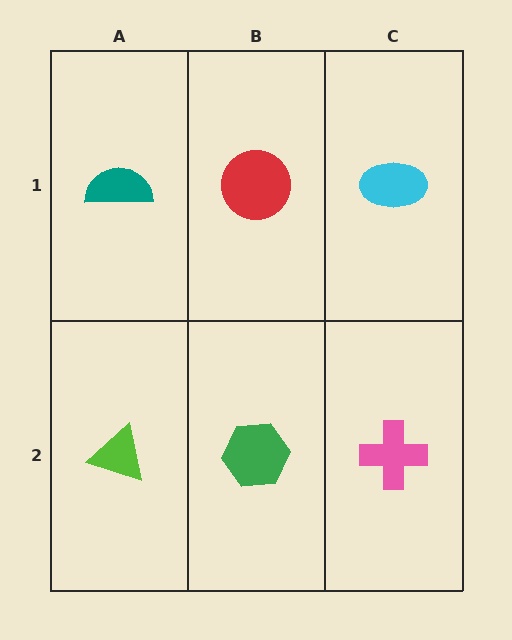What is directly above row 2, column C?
A cyan ellipse.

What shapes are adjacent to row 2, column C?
A cyan ellipse (row 1, column C), a green hexagon (row 2, column B).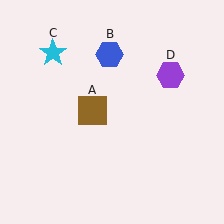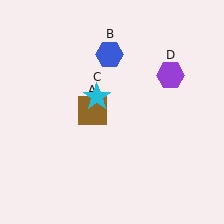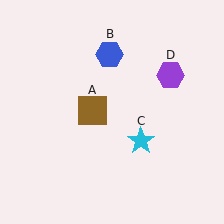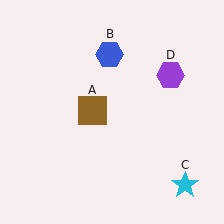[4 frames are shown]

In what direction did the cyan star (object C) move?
The cyan star (object C) moved down and to the right.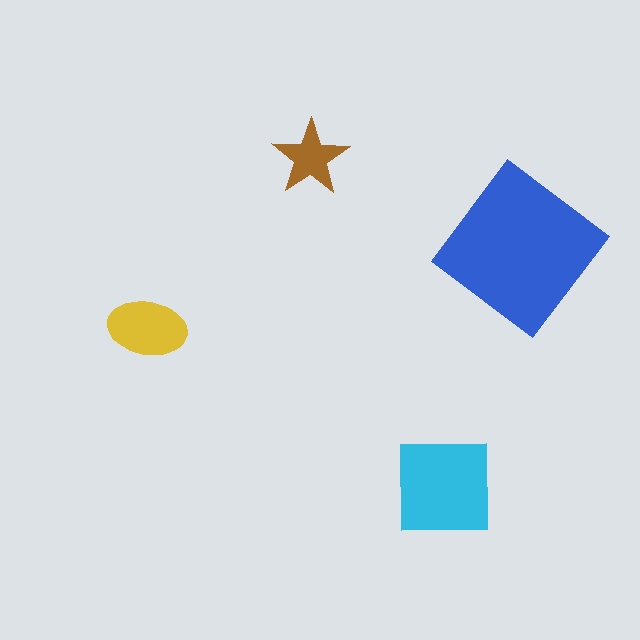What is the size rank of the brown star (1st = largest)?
4th.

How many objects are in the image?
There are 4 objects in the image.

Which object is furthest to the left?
The yellow ellipse is leftmost.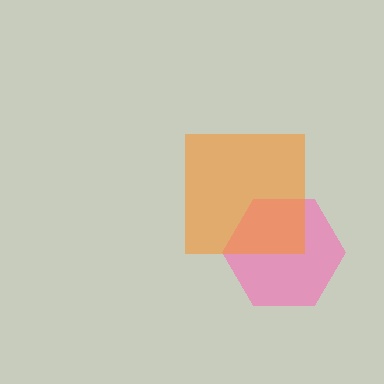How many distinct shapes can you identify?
There are 2 distinct shapes: a pink hexagon, an orange square.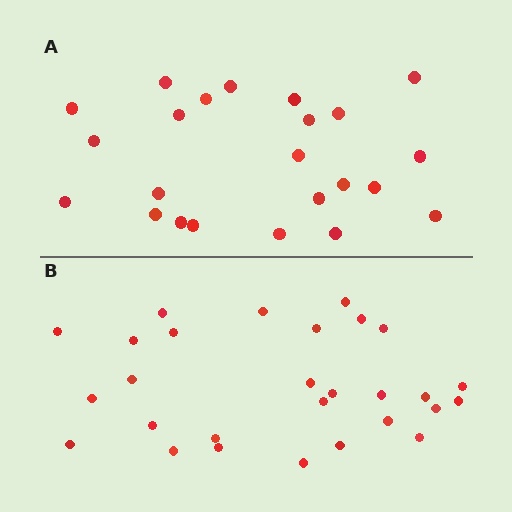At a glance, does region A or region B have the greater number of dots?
Region B (the bottom region) has more dots.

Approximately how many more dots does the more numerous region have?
Region B has about 5 more dots than region A.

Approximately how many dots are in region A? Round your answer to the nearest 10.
About 20 dots. (The exact count is 23, which rounds to 20.)